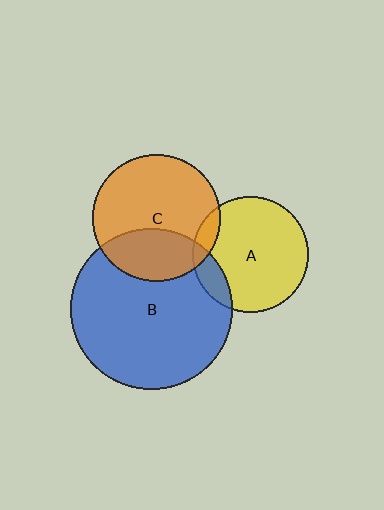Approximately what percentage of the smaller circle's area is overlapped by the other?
Approximately 10%.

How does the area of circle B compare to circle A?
Approximately 1.9 times.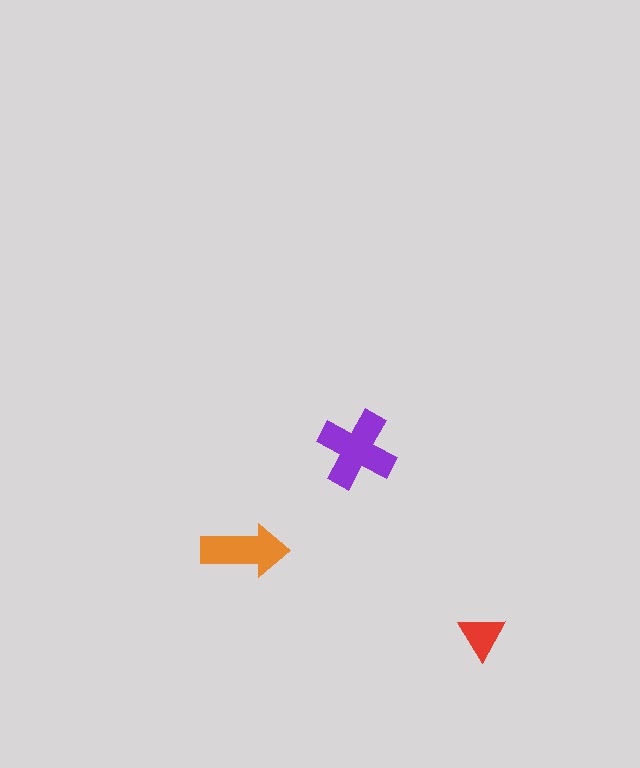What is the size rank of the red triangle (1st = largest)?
3rd.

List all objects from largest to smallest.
The purple cross, the orange arrow, the red triangle.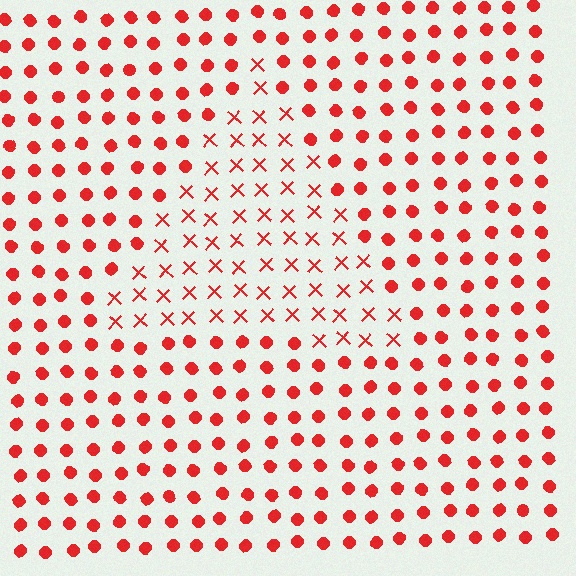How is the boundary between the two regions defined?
The boundary is defined by a change in element shape: X marks inside vs. circles outside. All elements share the same color and spacing.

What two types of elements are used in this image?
The image uses X marks inside the triangle region and circles outside it.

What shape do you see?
I see a triangle.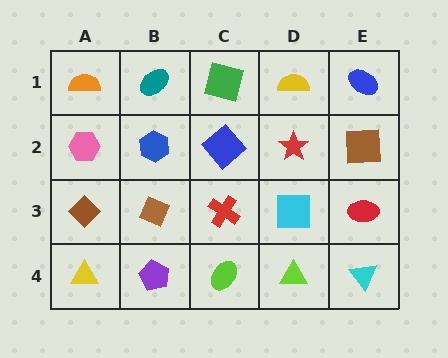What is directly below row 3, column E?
A cyan triangle.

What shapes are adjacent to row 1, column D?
A red star (row 2, column D), a green square (row 1, column C), a blue ellipse (row 1, column E).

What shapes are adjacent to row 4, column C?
A red cross (row 3, column C), a purple pentagon (row 4, column B), a lime triangle (row 4, column D).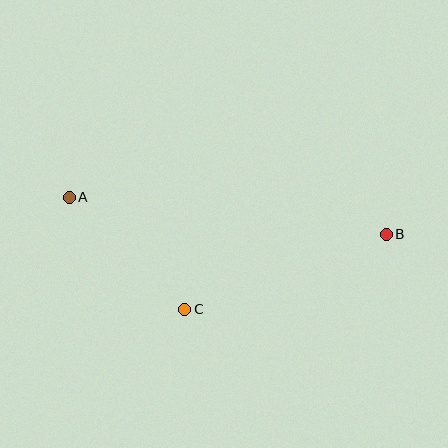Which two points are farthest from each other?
Points A and B are farthest from each other.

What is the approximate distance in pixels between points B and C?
The distance between B and C is approximately 215 pixels.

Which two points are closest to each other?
Points A and C are closest to each other.